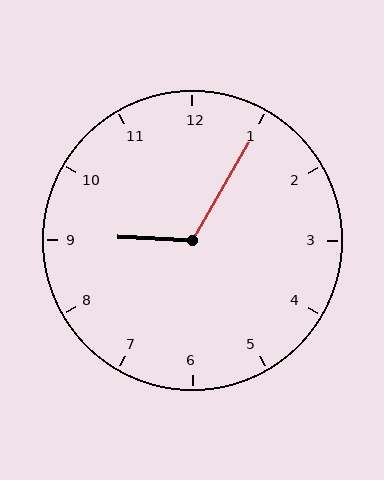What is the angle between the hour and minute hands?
Approximately 118 degrees.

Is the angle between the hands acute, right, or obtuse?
It is obtuse.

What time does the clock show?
9:05.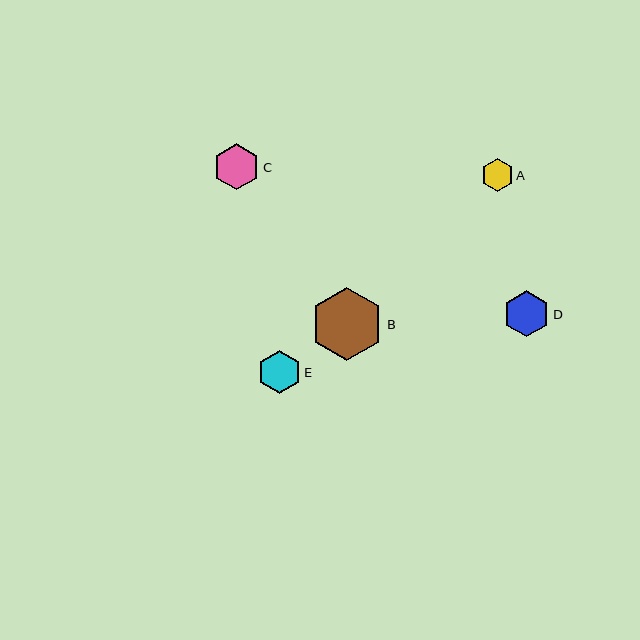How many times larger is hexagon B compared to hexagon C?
Hexagon B is approximately 1.6 times the size of hexagon C.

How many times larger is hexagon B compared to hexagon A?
Hexagon B is approximately 2.3 times the size of hexagon A.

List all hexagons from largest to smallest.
From largest to smallest: B, C, D, E, A.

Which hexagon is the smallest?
Hexagon A is the smallest with a size of approximately 32 pixels.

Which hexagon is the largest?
Hexagon B is the largest with a size of approximately 73 pixels.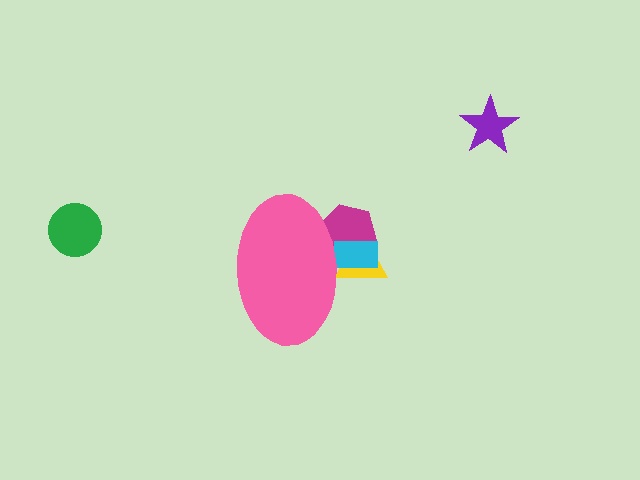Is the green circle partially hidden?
No, the green circle is fully visible.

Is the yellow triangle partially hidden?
Yes, the yellow triangle is partially hidden behind the pink ellipse.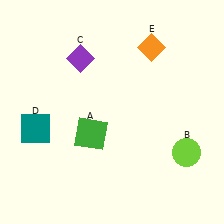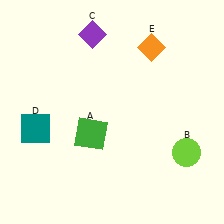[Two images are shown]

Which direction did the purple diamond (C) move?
The purple diamond (C) moved up.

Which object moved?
The purple diamond (C) moved up.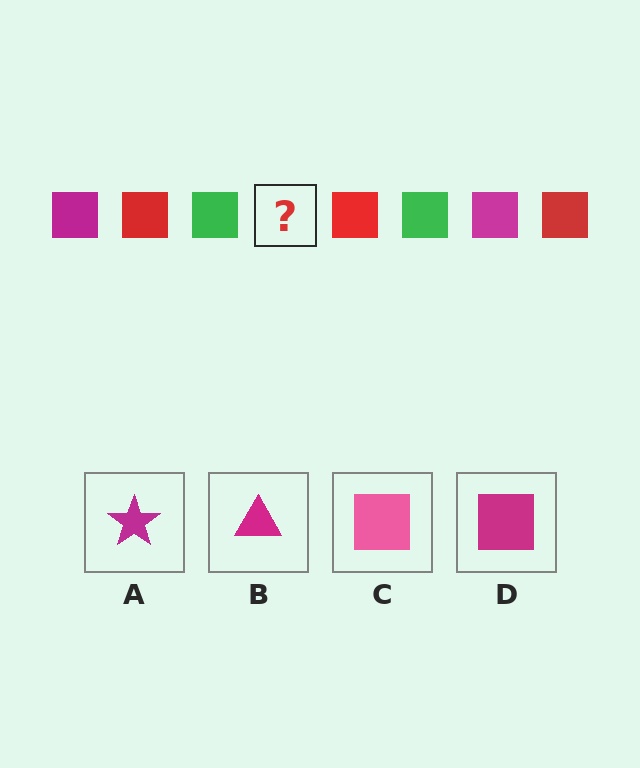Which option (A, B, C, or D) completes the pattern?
D.